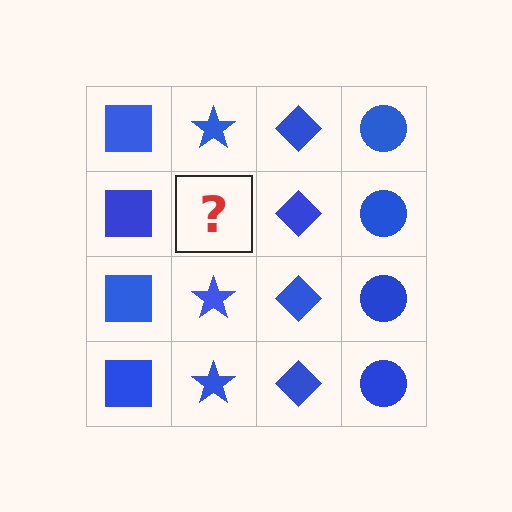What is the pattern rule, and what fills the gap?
The rule is that each column has a consistent shape. The gap should be filled with a blue star.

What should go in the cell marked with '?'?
The missing cell should contain a blue star.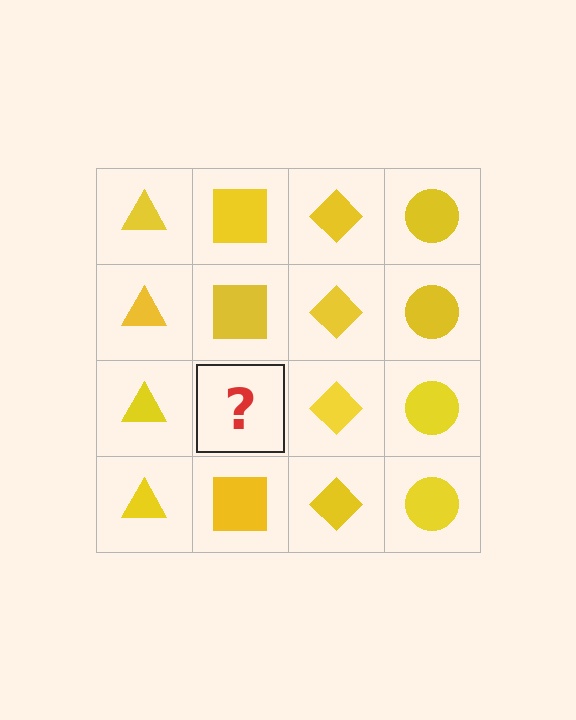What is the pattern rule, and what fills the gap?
The rule is that each column has a consistent shape. The gap should be filled with a yellow square.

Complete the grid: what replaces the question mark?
The question mark should be replaced with a yellow square.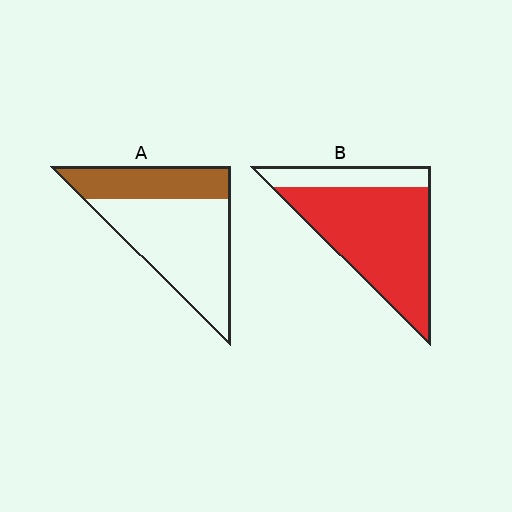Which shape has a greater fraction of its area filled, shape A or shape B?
Shape B.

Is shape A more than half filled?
No.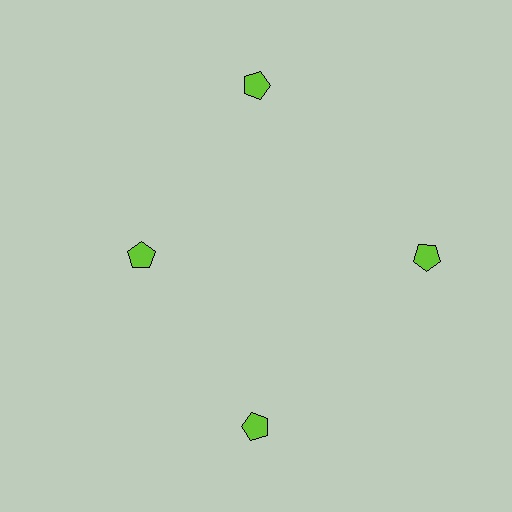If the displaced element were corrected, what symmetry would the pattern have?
It would have 4-fold rotational symmetry — the pattern would map onto itself every 90 degrees.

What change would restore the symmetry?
The symmetry would be restored by moving it outward, back onto the ring so that all 4 pentagons sit at equal angles and equal distance from the center.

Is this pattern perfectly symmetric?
No. The 4 lime pentagons are arranged in a ring, but one element near the 9 o'clock position is pulled inward toward the center, breaking the 4-fold rotational symmetry.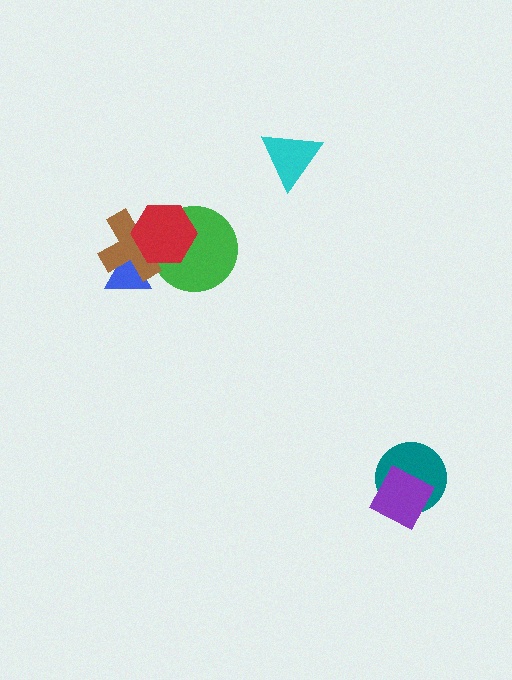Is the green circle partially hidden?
Yes, it is partially covered by another shape.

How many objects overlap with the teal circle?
1 object overlaps with the teal circle.